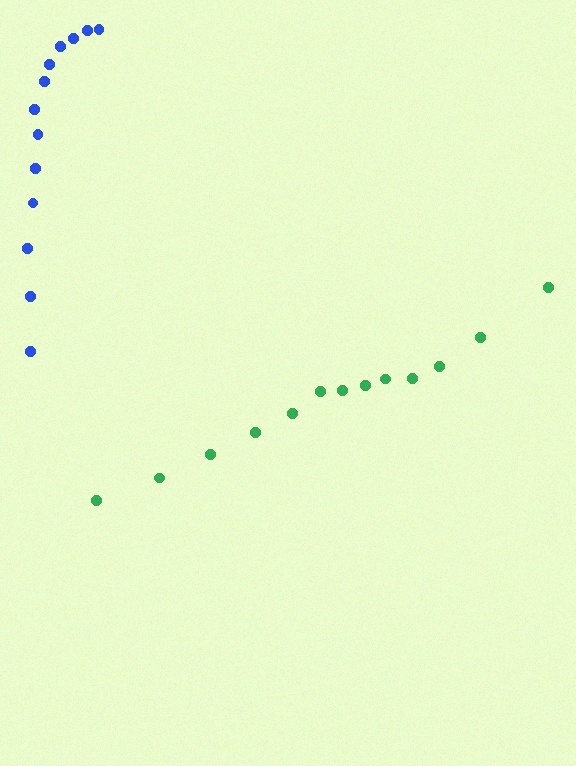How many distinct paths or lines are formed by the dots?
There are 2 distinct paths.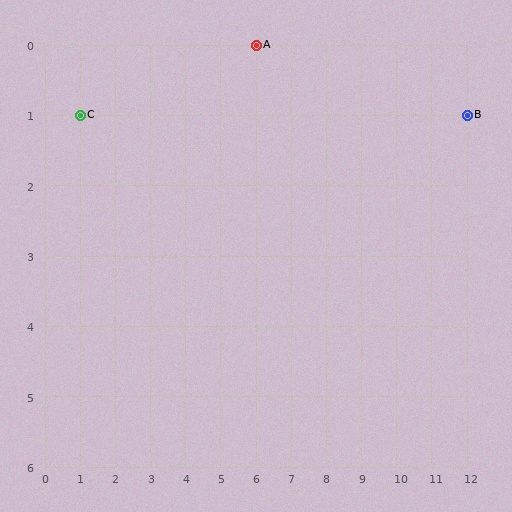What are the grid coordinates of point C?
Point C is at grid coordinates (1, 1).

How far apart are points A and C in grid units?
Points A and C are 5 columns and 1 row apart (about 5.1 grid units diagonally).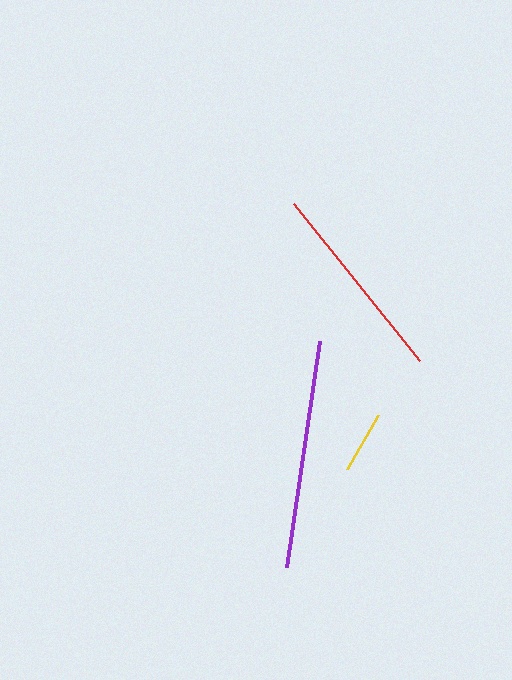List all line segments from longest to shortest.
From longest to shortest: purple, red, yellow.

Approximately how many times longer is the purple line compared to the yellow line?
The purple line is approximately 3.7 times the length of the yellow line.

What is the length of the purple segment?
The purple segment is approximately 228 pixels long.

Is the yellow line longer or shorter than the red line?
The red line is longer than the yellow line.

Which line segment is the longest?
The purple line is the longest at approximately 228 pixels.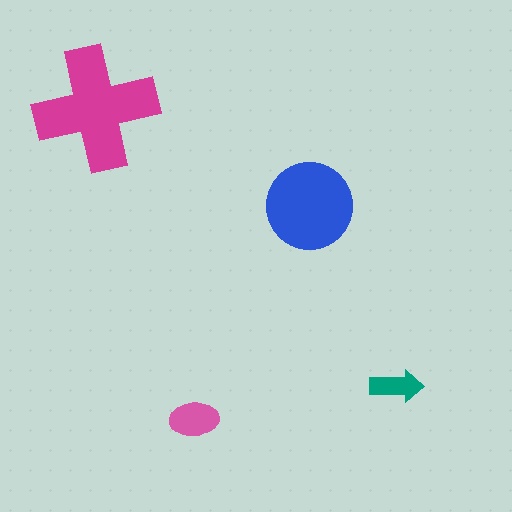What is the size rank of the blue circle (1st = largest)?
2nd.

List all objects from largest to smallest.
The magenta cross, the blue circle, the pink ellipse, the teal arrow.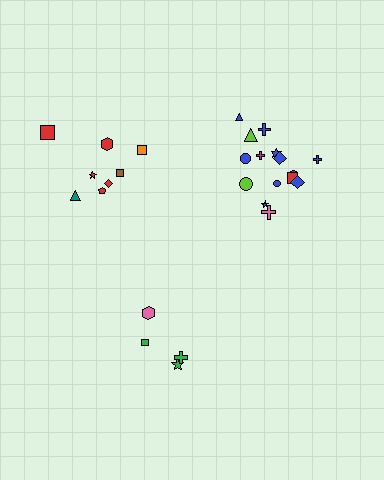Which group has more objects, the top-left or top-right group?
The top-right group.